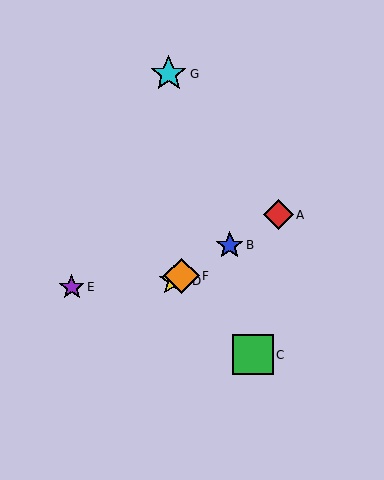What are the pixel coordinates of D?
Object D is at (173, 281).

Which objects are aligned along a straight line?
Objects A, B, D, F are aligned along a straight line.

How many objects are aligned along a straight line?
4 objects (A, B, D, F) are aligned along a straight line.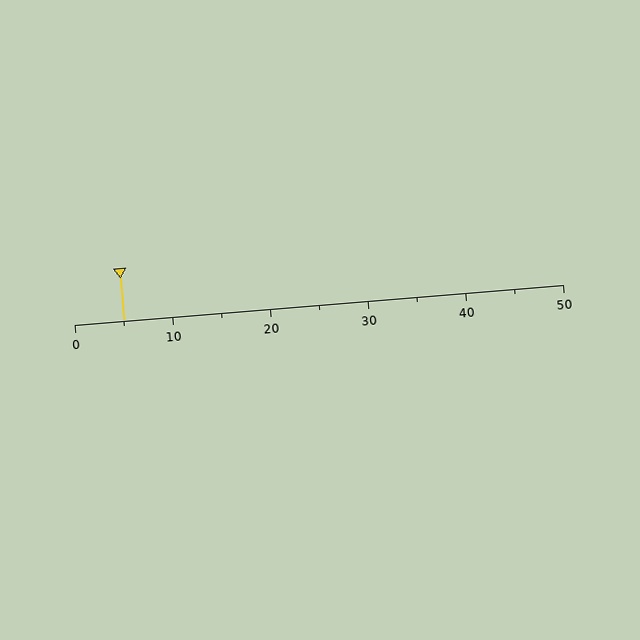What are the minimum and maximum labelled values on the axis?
The axis runs from 0 to 50.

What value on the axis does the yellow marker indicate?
The marker indicates approximately 5.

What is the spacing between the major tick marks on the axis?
The major ticks are spaced 10 apart.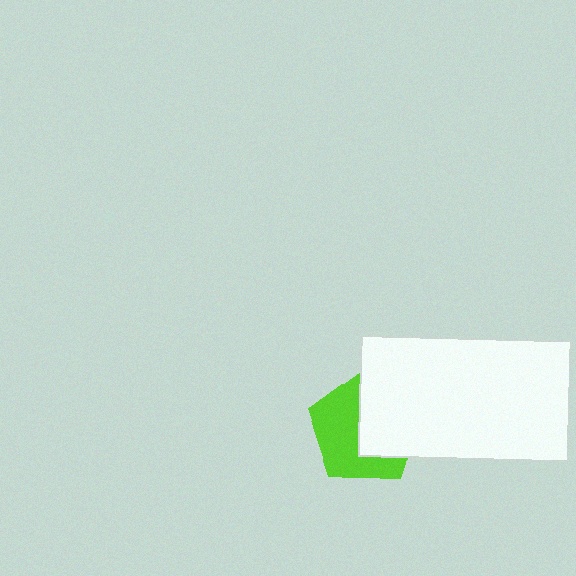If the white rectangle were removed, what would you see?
You would see the complete lime pentagon.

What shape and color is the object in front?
The object in front is a white rectangle.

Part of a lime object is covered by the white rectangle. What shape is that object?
It is a pentagon.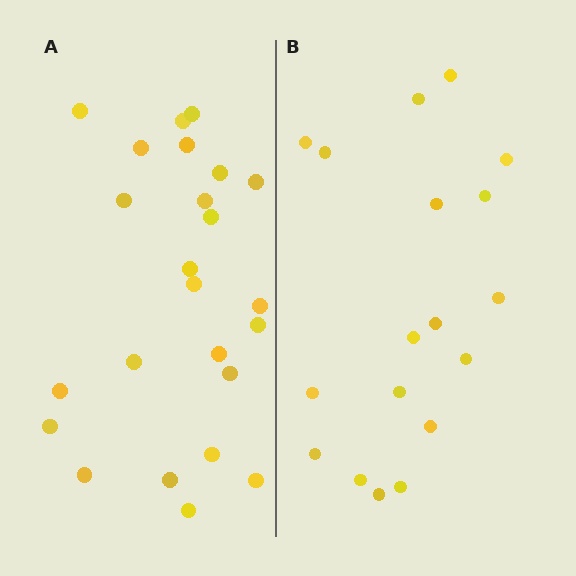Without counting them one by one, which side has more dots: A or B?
Region A (the left region) has more dots.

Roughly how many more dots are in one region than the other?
Region A has about 6 more dots than region B.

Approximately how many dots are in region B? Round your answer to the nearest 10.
About 20 dots. (The exact count is 18, which rounds to 20.)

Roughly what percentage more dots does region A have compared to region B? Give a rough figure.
About 35% more.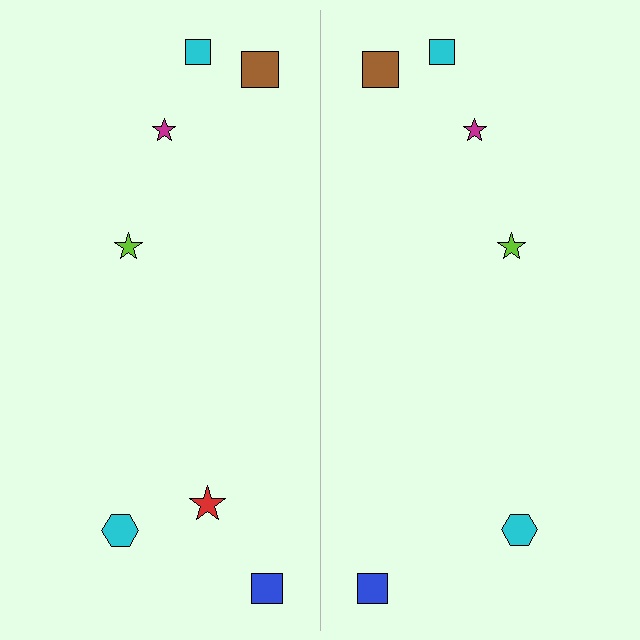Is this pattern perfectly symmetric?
No, the pattern is not perfectly symmetric. A red star is missing from the right side.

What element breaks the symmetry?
A red star is missing from the right side.